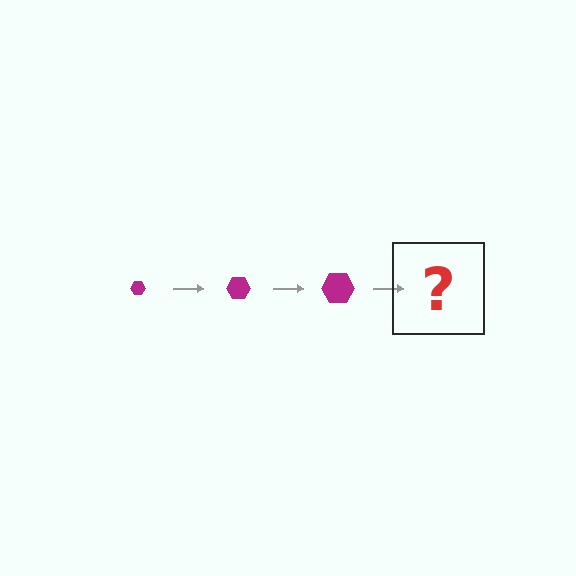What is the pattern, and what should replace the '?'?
The pattern is that the hexagon gets progressively larger each step. The '?' should be a magenta hexagon, larger than the previous one.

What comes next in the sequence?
The next element should be a magenta hexagon, larger than the previous one.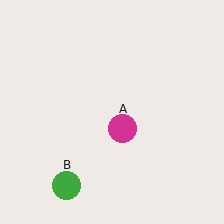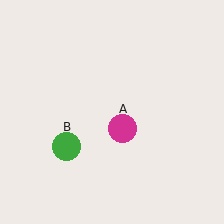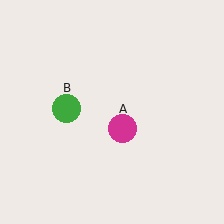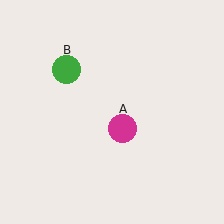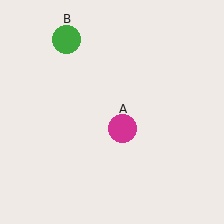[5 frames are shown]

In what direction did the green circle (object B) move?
The green circle (object B) moved up.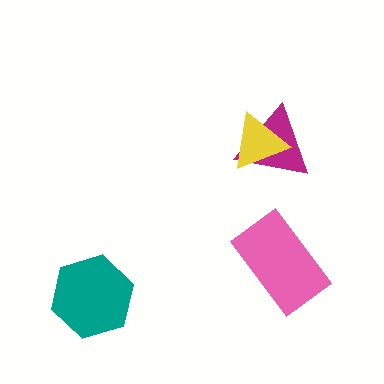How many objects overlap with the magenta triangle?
1 object overlaps with the magenta triangle.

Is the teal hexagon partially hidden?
No, no other shape covers it.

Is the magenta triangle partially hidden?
Yes, it is partially covered by another shape.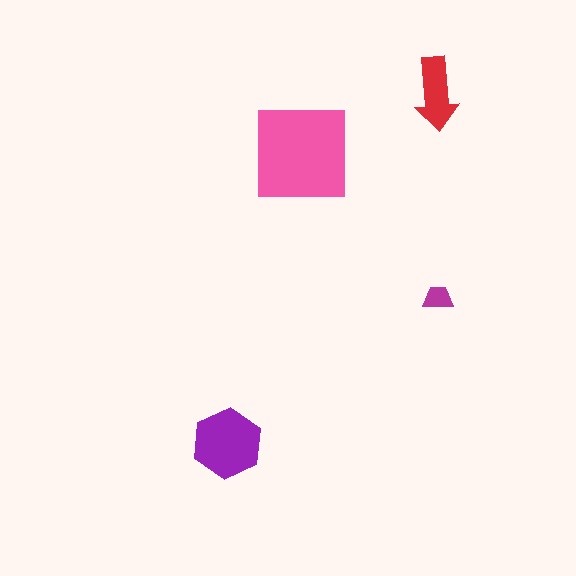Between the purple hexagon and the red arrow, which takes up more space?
The purple hexagon.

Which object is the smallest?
The magenta trapezoid.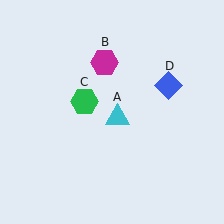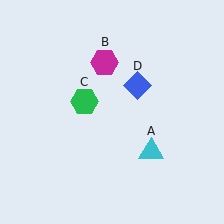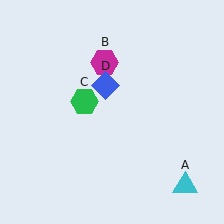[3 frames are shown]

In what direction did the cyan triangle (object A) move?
The cyan triangle (object A) moved down and to the right.